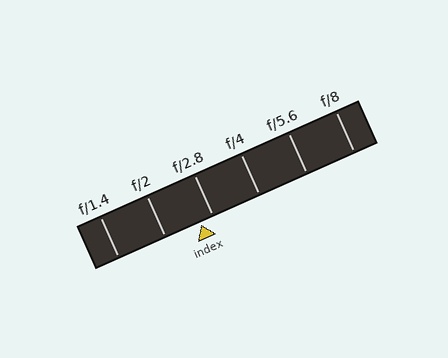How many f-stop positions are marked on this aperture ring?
There are 6 f-stop positions marked.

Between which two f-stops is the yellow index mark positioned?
The index mark is between f/2 and f/2.8.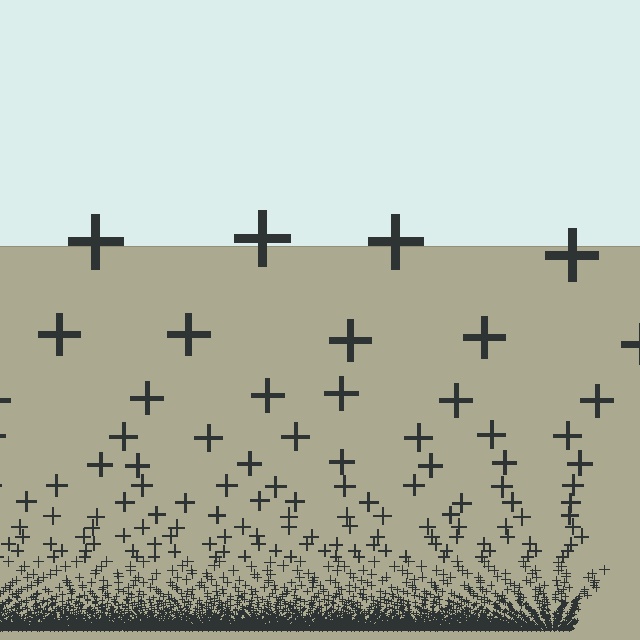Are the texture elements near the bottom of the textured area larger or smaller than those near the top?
Smaller. The gradient is inverted — elements near the bottom are smaller and denser.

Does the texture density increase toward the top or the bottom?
Density increases toward the bottom.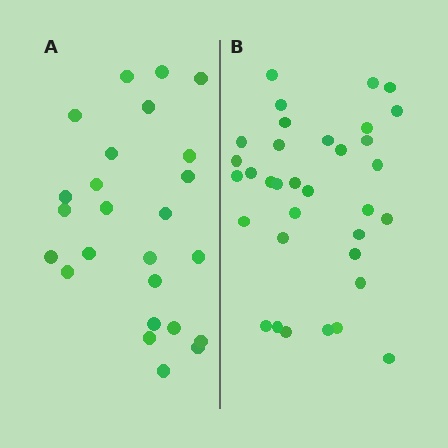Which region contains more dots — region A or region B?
Region B (the right region) has more dots.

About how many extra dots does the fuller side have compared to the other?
Region B has roughly 8 or so more dots than region A.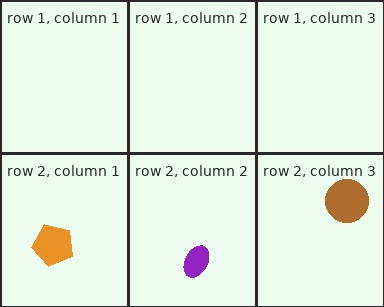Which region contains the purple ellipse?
The row 2, column 2 region.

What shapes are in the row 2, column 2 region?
The purple ellipse.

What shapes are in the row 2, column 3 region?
The brown circle.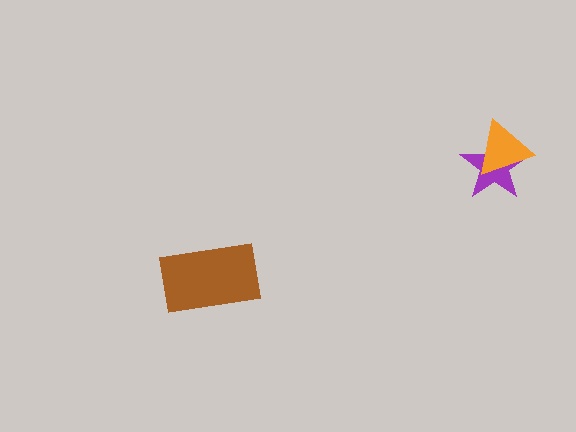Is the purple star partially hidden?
Yes, it is partially covered by another shape.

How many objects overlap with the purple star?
1 object overlaps with the purple star.